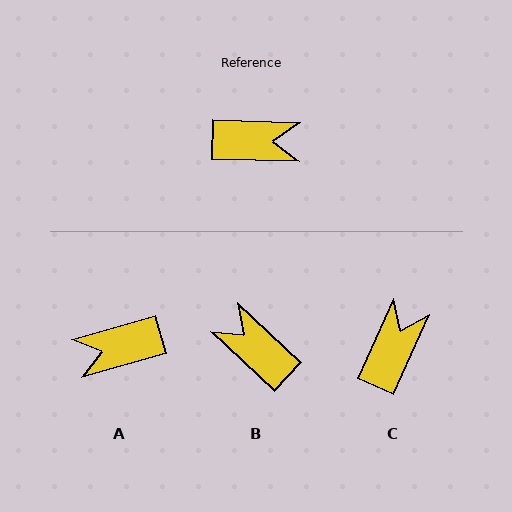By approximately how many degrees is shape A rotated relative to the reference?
Approximately 163 degrees clockwise.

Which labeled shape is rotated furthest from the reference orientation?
A, about 163 degrees away.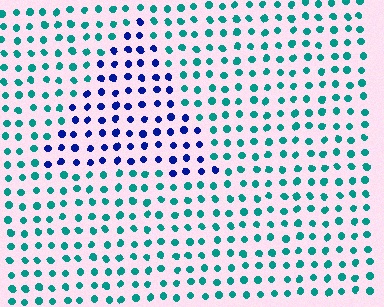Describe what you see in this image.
The image is filled with small teal elements in a uniform arrangement. A triangle-shaped region is visible where the elements are tinted to a slightly different hue, forming a subtle color boundary.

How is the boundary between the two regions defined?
The boundary is defined purely by a slight shift in hue (about 58 degrees). Spacing, size, and orientation are identical on both sides.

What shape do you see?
I see a triangle.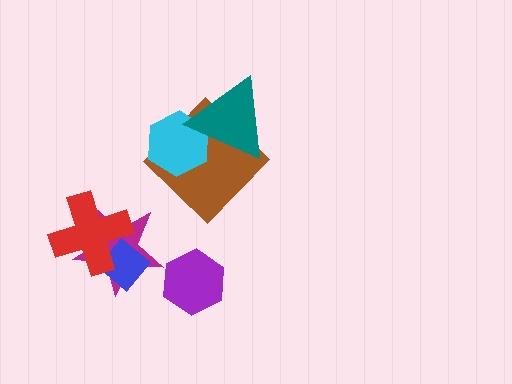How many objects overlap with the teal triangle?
2 objects overlap with the teal triangle.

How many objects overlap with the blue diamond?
2 objects overlap with the blue diamond.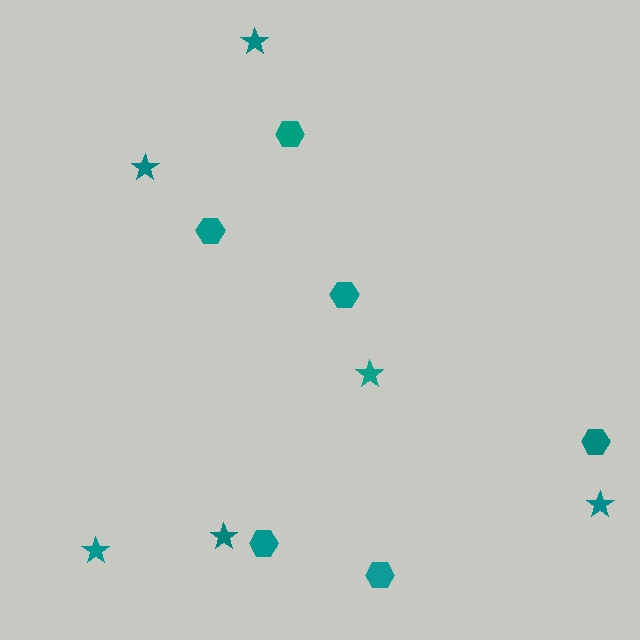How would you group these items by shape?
There are 2 groups: one group of hexagons (6) and one group of stars (6).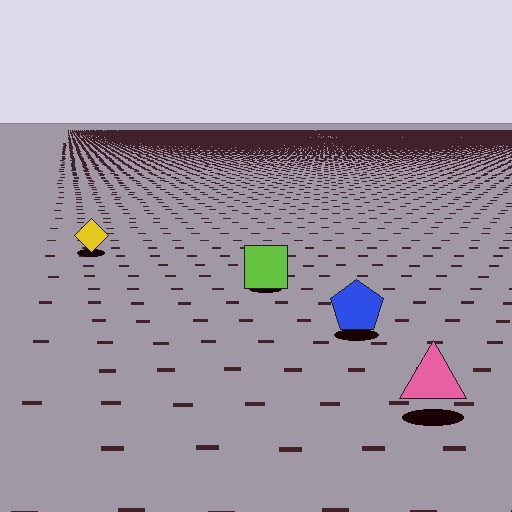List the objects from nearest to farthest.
From nearest to farthest: the pink triangle, the blue pentagon, the lime square, the yellow diamond.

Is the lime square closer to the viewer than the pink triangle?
No. The pink triangle is closer — you can tell from the texture gradient: the ground texture is coarser near it.